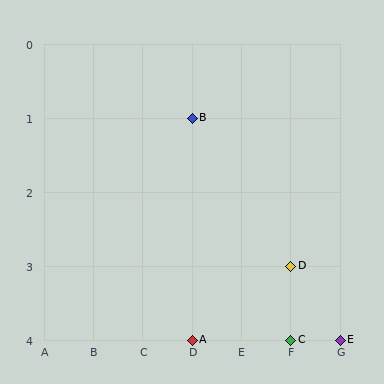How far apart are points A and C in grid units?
Points A and C are 2 columns apart.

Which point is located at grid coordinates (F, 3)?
Point D is at (F, 3).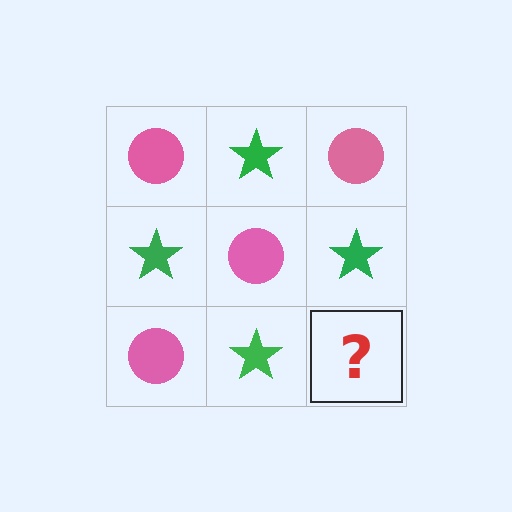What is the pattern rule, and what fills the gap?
The rule is that it alternates pink circle and green star in a checkerboard pattern. The gap should be filled with a pink circle.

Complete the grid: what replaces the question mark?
The question mark should be replaced with a pink circle.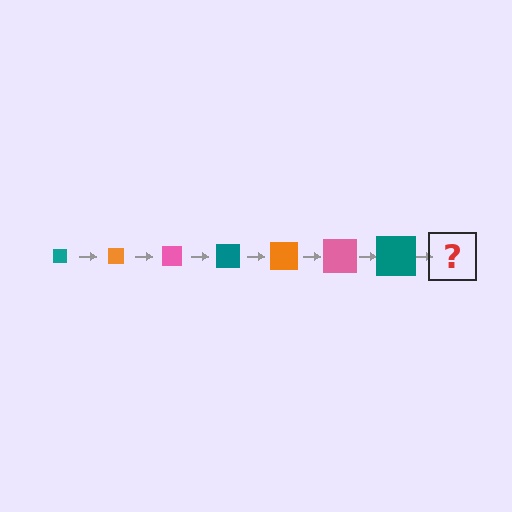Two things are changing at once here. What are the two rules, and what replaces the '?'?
The two rules are that the square grows larger each step and the color cycles through teal, orange, and pink. The '?' should be an orange square, larger than the previous one.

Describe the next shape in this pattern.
It should be an orange square, larger than the previous one.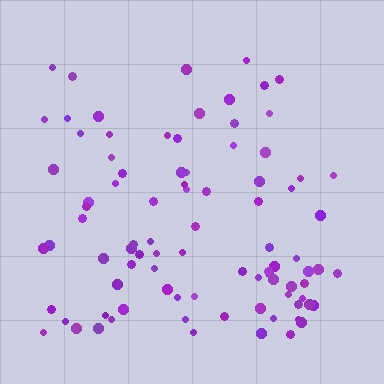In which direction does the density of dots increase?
From top to bottom, with the bottom side densest.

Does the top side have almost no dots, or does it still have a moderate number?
Still a moderate number, just noticeably fewer than the bottom.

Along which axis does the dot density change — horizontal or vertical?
Vertical.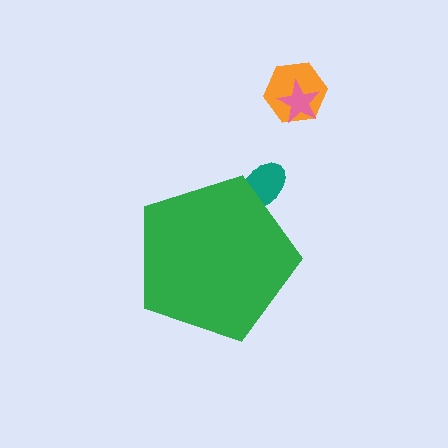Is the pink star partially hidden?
No, the pink star is fully visible.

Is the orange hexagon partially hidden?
No, the orange hexagon is fully visible.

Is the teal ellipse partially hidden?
Yes, the teal ellipse is partially hidden behind the green pentagon.